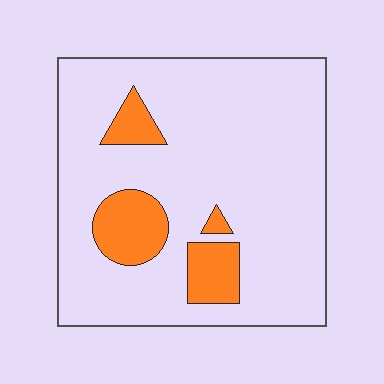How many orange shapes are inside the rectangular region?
4.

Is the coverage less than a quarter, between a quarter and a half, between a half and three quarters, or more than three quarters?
Less than a quarter.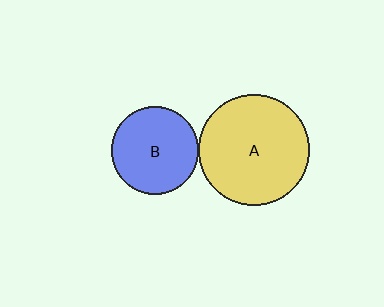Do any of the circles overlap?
No, none of the circles overlap.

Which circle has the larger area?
Circle A (yellow).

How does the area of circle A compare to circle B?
Approximately 1.6 times.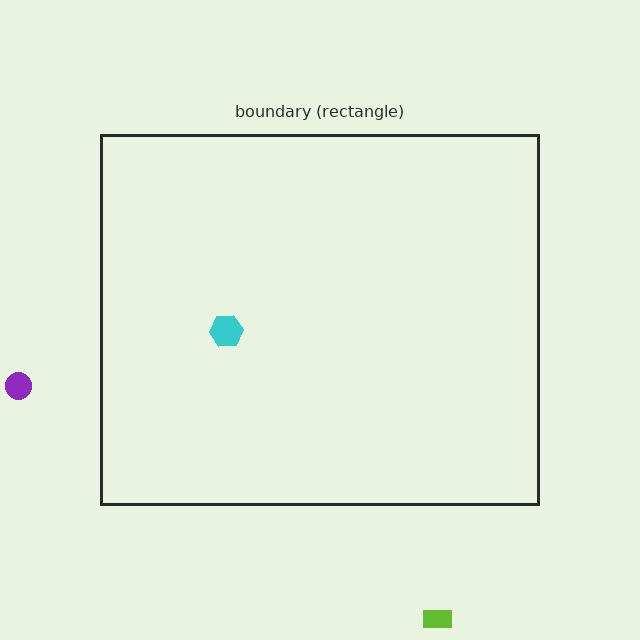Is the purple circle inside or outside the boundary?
Outside.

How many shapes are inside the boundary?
1 inside, 2 outside.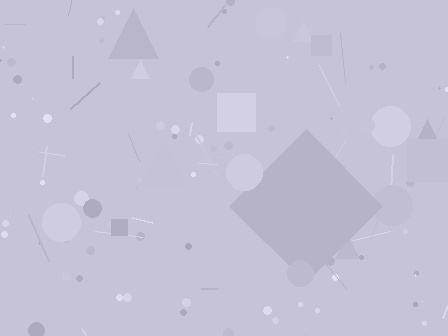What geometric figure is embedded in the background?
A diamond is embedded in the background.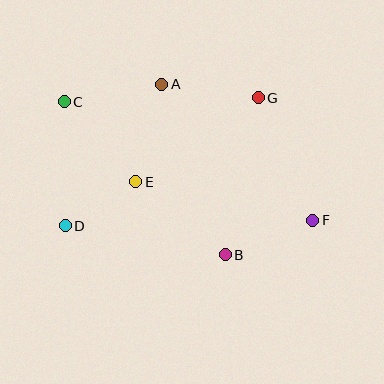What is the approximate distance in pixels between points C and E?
The distance between C and E is approximately 107 pixels.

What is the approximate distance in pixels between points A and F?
The distance between A and F is approximately 203 pixels.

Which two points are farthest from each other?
Points C and F are farthest from each other.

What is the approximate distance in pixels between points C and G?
The distance between C and G is approximately 194 pixels.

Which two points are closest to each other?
Points D and E are closest to each other.